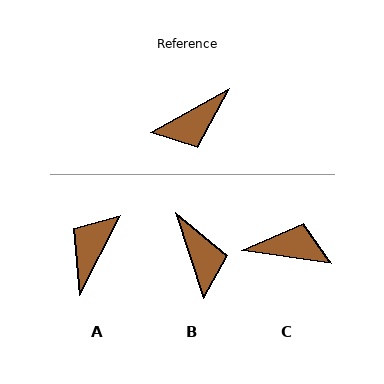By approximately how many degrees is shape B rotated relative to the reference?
Approximately 79 degrees counter-clockwise.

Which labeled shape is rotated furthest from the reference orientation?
A, about 146 degrees away.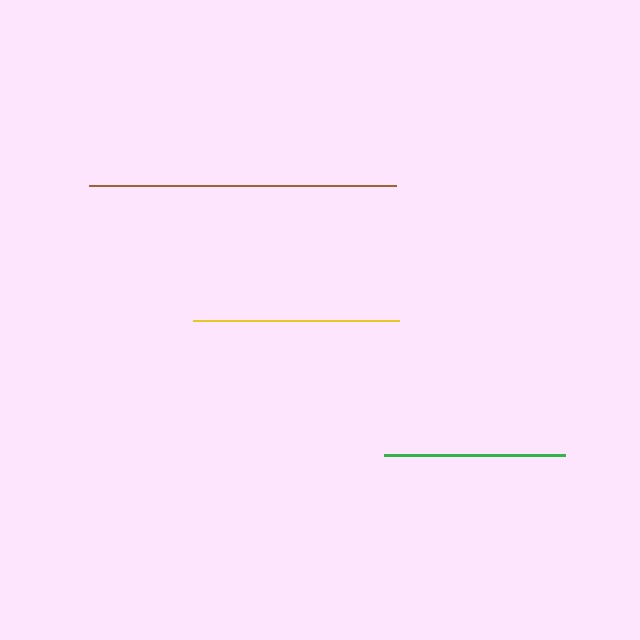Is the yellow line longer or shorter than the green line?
The yellow line is longer than the green line.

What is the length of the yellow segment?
The yellow segment is approximately 206 pixels long.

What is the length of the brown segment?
The brown segment is approximately 307 pixels long.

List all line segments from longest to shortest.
From longest to shortest: brown, yellow, green.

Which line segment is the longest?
The brown line is the longest at approximately 307 pixels.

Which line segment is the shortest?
The green line is the shortest at approximately 181 pixels.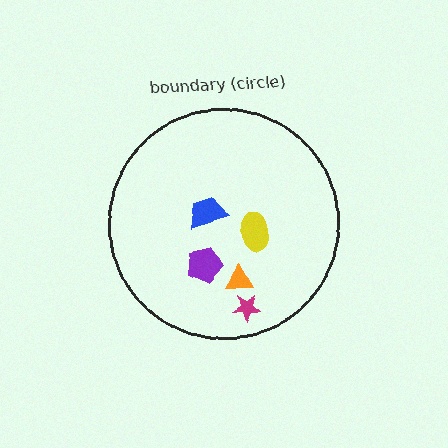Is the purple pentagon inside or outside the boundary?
Inside.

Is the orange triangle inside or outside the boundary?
Inside.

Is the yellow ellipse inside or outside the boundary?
Inside.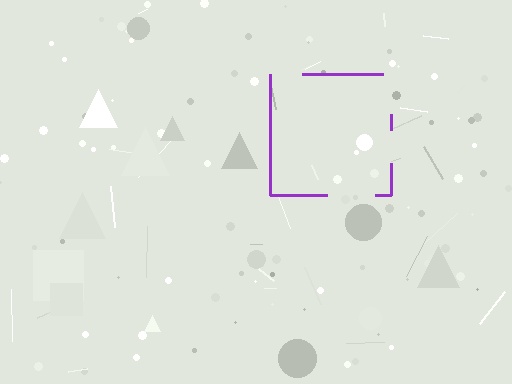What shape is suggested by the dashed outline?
The dashed outline suggests a square.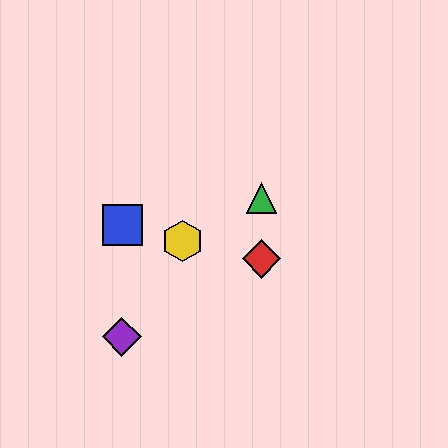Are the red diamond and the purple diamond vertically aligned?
No, the red diamond is at x≈261 and the purple diamond is at x≈122.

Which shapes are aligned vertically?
The red diamond, the green triangle are aligned vertically.